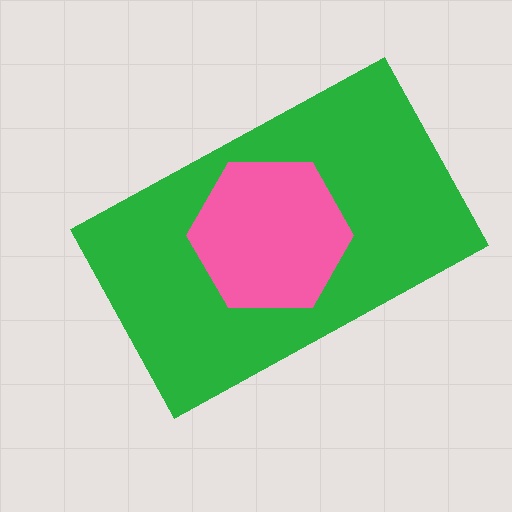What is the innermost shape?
The pink hexagon.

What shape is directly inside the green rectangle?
The pink hexagon.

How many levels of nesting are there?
2.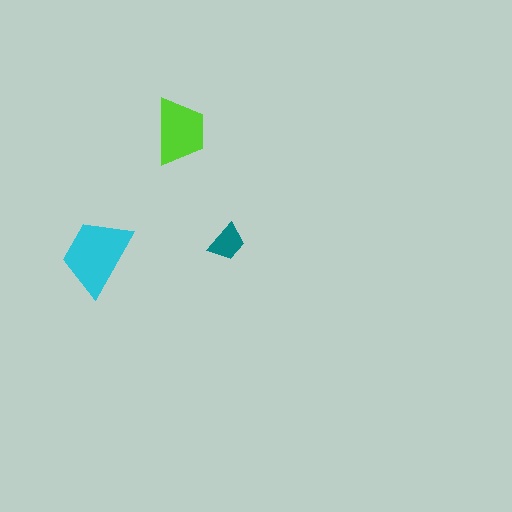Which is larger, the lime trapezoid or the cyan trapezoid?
The cyan one.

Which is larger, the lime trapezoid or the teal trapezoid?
The lime one.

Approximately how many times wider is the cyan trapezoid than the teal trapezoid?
About 2 times wider.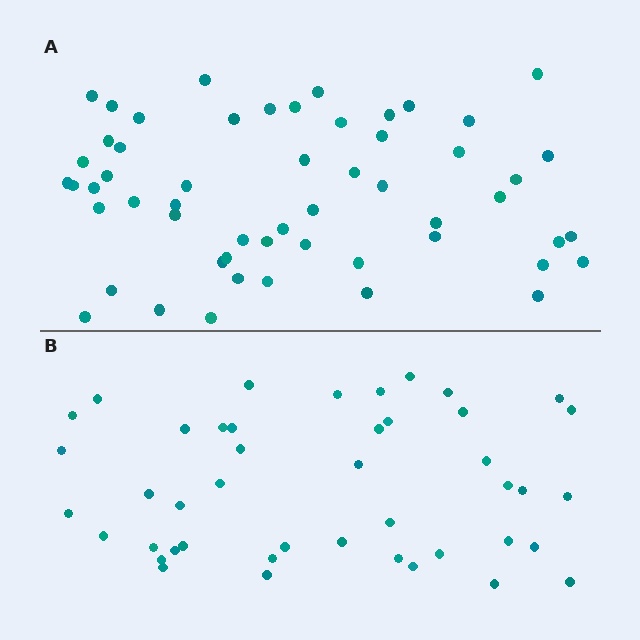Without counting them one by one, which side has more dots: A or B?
Region A (the top region) has more dots.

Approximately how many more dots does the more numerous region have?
Region A has roughly 12 or so more dots than region B.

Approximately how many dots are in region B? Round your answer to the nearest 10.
About 40 dots. (The exact count is 44, which rounds to 40.)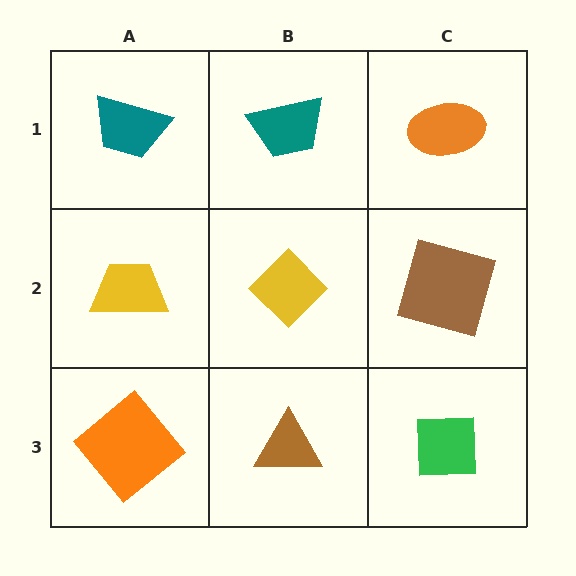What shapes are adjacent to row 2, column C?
An orange ellipse (row 1, column C), a green square (row 3, column C), a yellow diamond (row 2, column B).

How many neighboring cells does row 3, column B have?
3.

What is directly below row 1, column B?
A yellow diamond.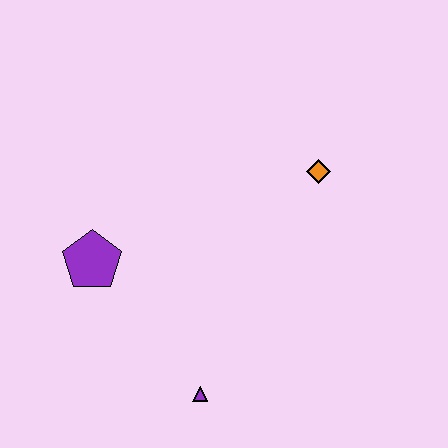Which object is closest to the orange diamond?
The purple pentagon is closest to the orange diamond.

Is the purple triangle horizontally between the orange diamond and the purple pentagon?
Yes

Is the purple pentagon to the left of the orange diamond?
Yes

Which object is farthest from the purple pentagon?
The orange diamond is farthest from the purple pentagon.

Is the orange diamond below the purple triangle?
No